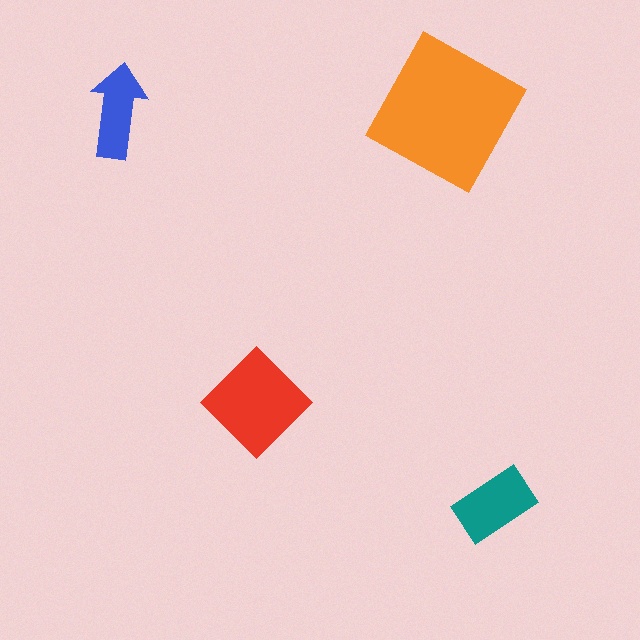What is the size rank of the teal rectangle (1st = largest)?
3rd.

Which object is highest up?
The blue arrow is topmost.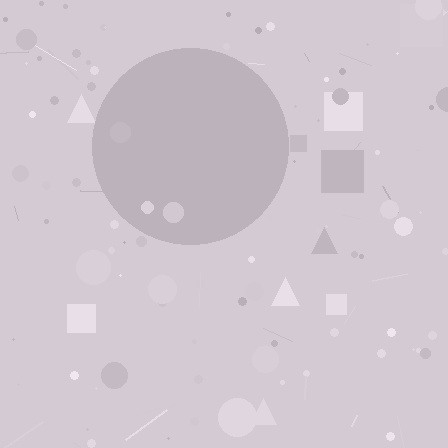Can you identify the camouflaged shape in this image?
The camouflaged shape is a circle.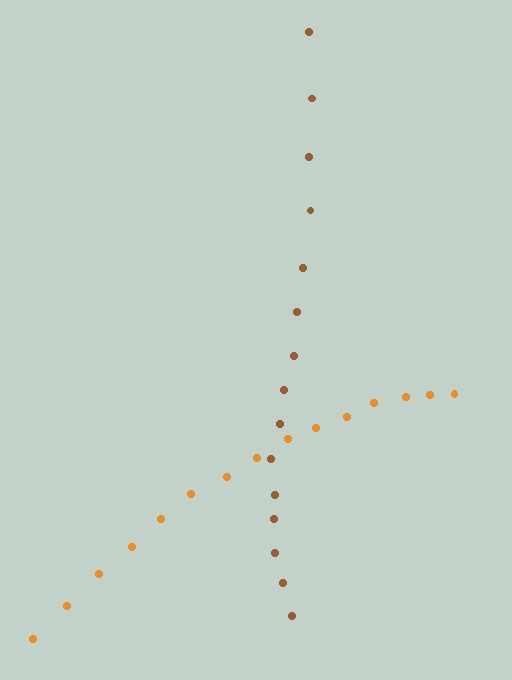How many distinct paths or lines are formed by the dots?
There are 2 distinct paths.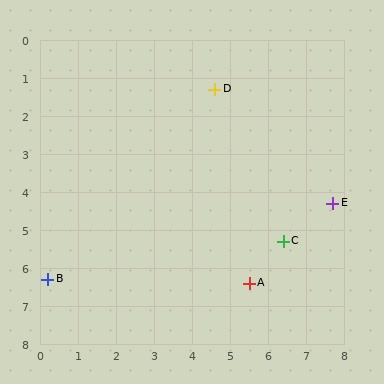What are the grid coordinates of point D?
Point D is at approximately (4.6, 1.3).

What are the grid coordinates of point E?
Point E is at approximately (7.7, 4.3).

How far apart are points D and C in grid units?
Points D and C are about 4.4 grid units apart.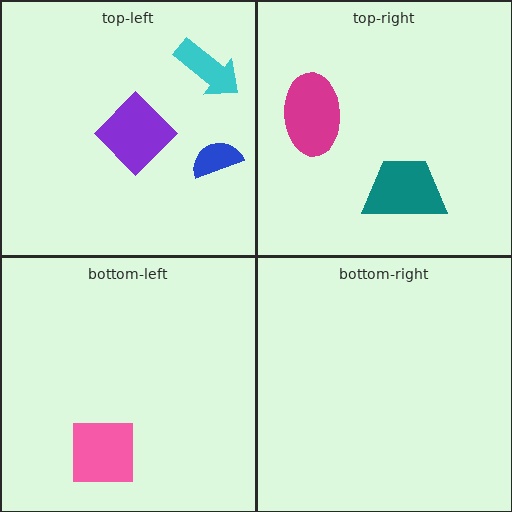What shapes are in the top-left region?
The cyan arrow, the blue semicircle, the purple diamond.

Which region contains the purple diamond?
The top-left region.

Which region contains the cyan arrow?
The top-left region.